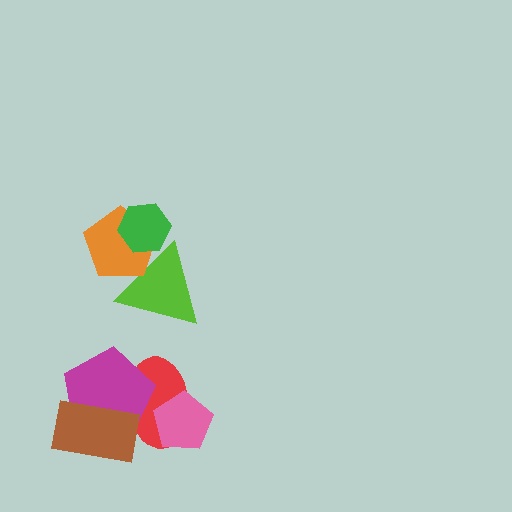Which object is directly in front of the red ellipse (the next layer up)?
The magenta pentagon is directly in front of the red ellipse.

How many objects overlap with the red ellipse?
3 objects overlap with the red ellipse.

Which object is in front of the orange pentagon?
The green hexagon is in front of the orange pentagon.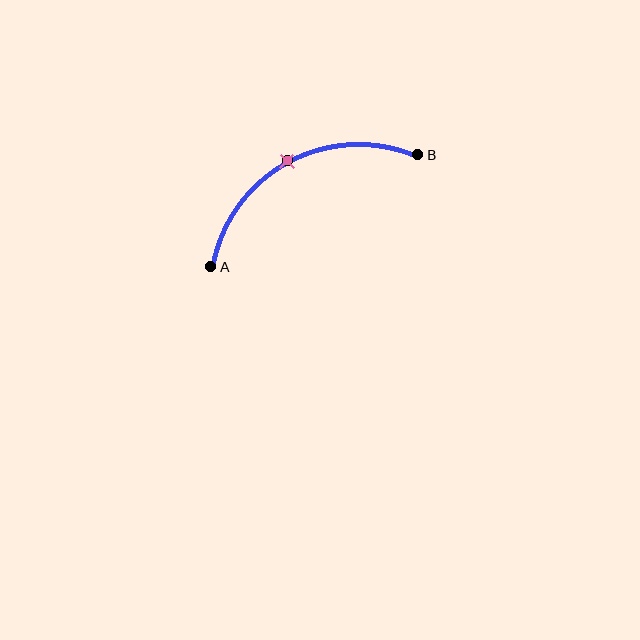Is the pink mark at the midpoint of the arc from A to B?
Yes. The pink mark lies on the arc at equal arc-length from both A and B — it is the arc midpoint.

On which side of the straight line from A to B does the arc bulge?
The arc bulges above the straight line connecting A and B.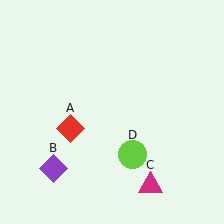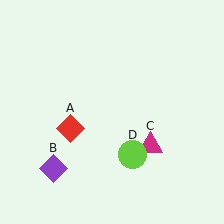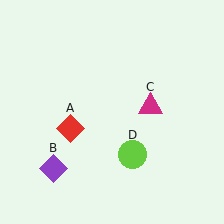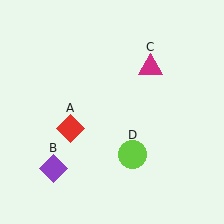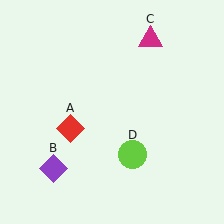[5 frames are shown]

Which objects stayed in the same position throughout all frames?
Red diamond (object A) and purple diamond (object B) and lime circle (object D) remained stationary.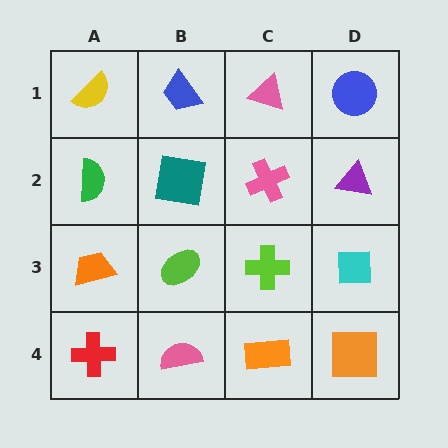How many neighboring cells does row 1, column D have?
2.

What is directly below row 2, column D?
A cyan square.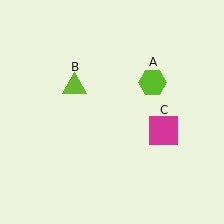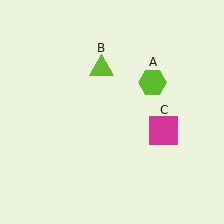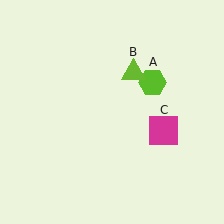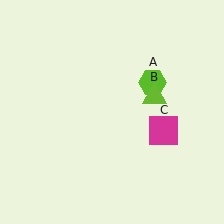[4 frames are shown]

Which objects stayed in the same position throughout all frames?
Lime hexagon (object A) and magenta square (object C) remained stationary.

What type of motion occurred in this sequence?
The lime triangle (object B) rotated clockwise around the center of the scene.